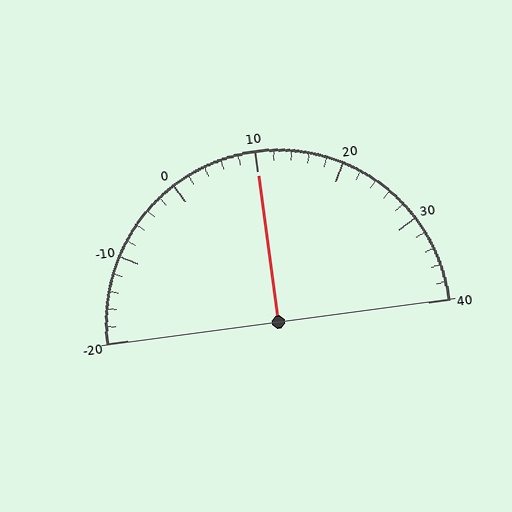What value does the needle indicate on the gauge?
The needle indicates approximately 10.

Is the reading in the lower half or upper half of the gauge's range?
The reading is in the upper half of the range (-20 to 40).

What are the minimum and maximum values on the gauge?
The gauge ranges from -20 to 40.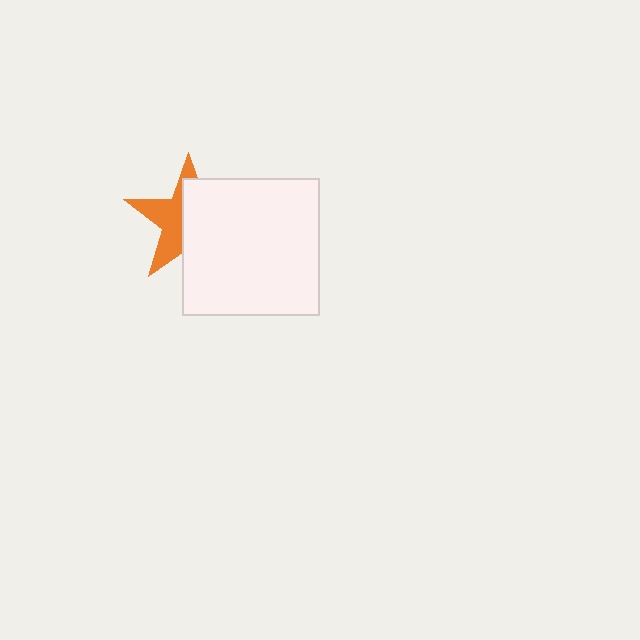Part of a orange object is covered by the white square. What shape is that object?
It is a star.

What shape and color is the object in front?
The object in front is a white square.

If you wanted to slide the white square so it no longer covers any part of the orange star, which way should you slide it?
Slide it right — that is the most direct way to separate the two shapes.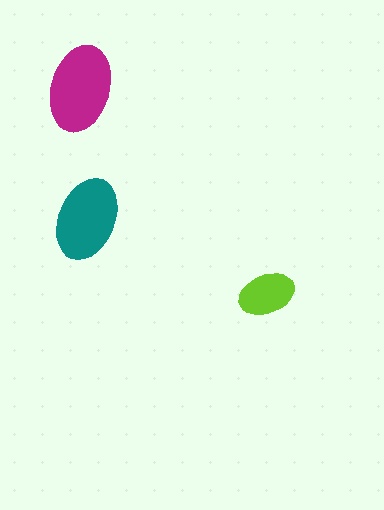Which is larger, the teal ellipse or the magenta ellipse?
The magenta one.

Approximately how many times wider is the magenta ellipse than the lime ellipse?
About 1.5 times wider.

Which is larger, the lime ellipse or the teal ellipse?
The teal one.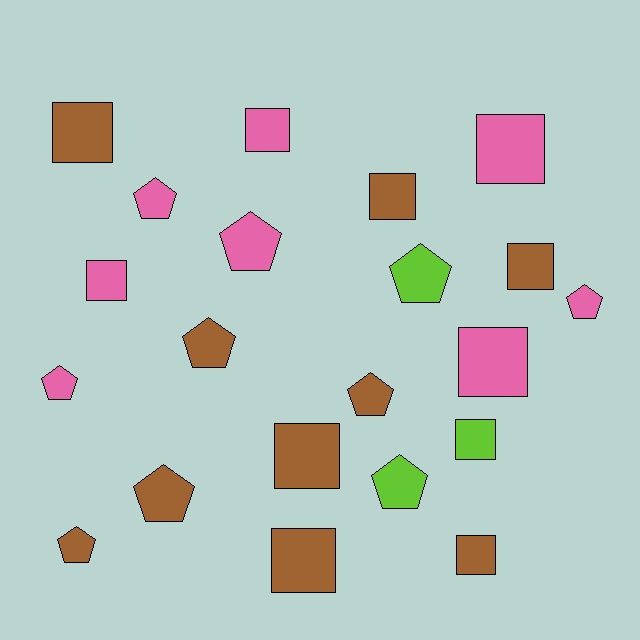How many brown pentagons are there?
There are 4 brown pentagons.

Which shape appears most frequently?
Square, with 11 objects.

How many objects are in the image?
There are 21 objects.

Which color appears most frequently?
Brown, with 10 objects.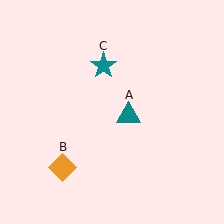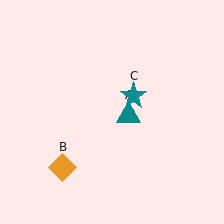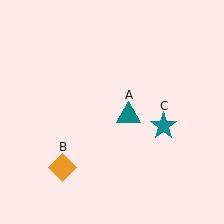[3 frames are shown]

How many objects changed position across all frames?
1 object changed position: teal star (object C).